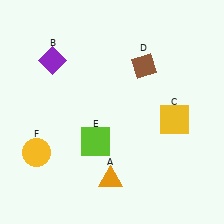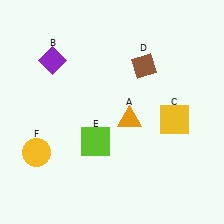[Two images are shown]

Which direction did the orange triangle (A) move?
The orange triangle (A) moved up.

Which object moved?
The orange triangle (A) moved up.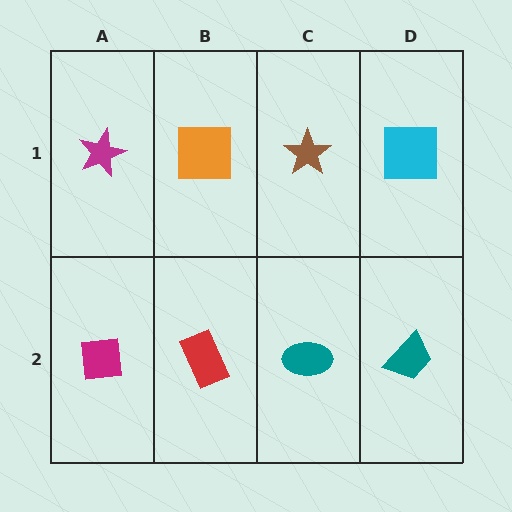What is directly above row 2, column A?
A magenta star.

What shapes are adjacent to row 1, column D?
A teal trapezoid (row 2, column D), a brown star (row 1, column C).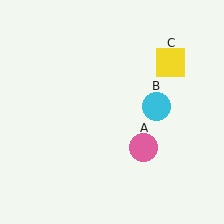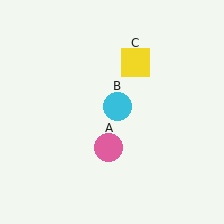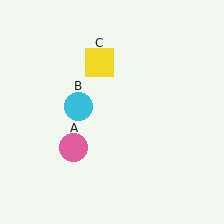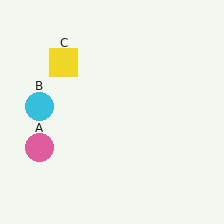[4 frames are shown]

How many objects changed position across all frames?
3 objects changed position: pink circle (object A), cyan circle (object B), yellow square (object C).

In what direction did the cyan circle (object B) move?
The cyan circle (object B) moved left.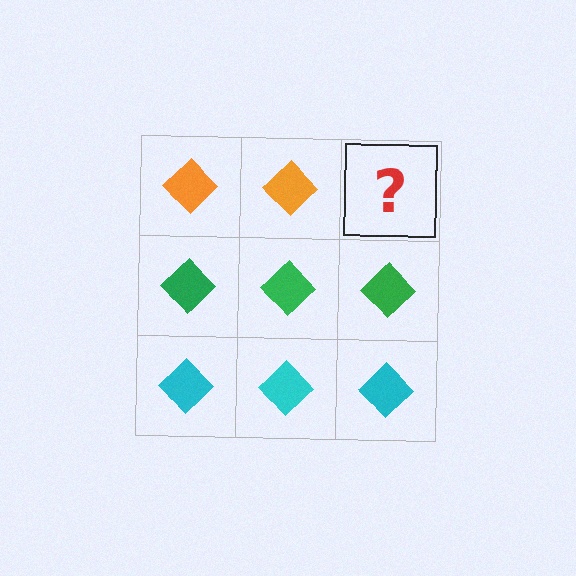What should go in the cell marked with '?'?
The missing cell should contain an orange diamond.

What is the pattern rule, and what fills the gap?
The rule is that each row has a consistent color. The gap should be filled with an orange diamond.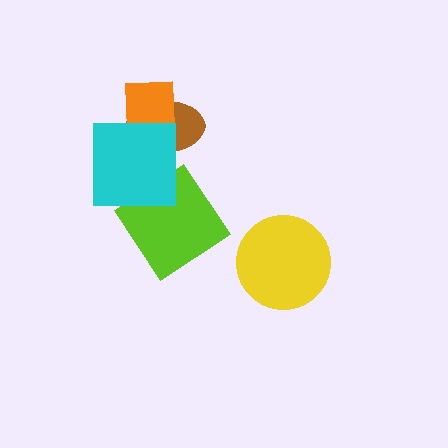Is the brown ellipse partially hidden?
Yes, it is partially covered by another shape.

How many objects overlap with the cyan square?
3 objects overlap with the cyan square.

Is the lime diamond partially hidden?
Yes, it is partially covered by another shape.